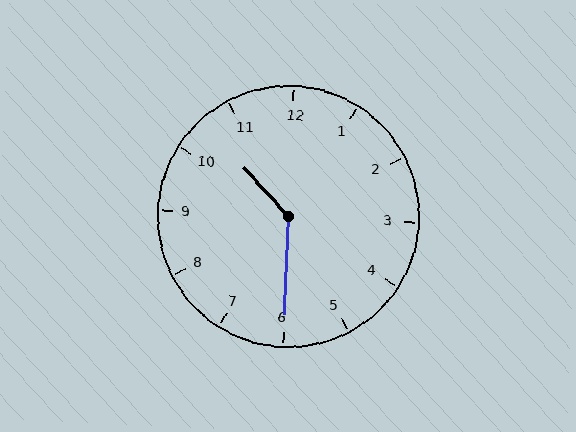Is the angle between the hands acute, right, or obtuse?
It is obtuse.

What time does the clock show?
10:30.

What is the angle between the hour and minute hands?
Approximately 135 degrees.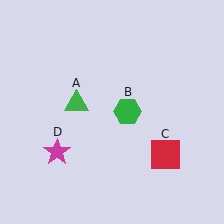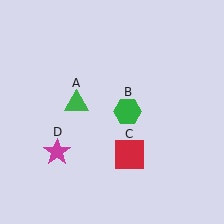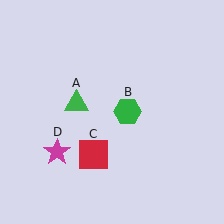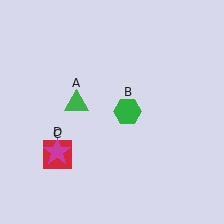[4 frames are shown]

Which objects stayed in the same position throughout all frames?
Green triangle (object A) and green hexagon (object B) and magenta star (object D) remained stationary.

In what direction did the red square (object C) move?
The red square (object C) moved left.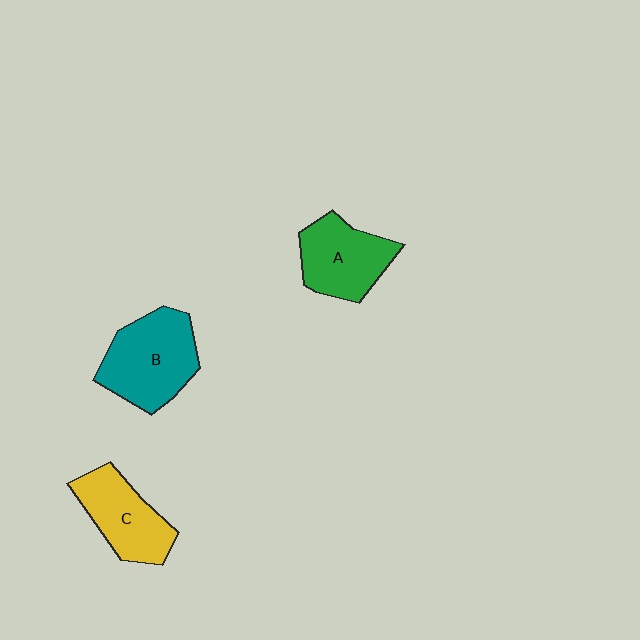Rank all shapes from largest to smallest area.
From largest to smallest: B (teal), A (green), C (yellow).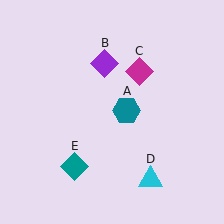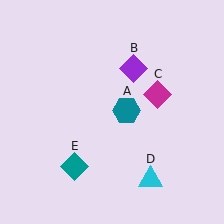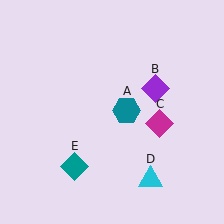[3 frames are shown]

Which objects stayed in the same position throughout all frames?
Teal hexagon (object A) and cyan triangle (object D) and teal diamond (object E) remained stationary.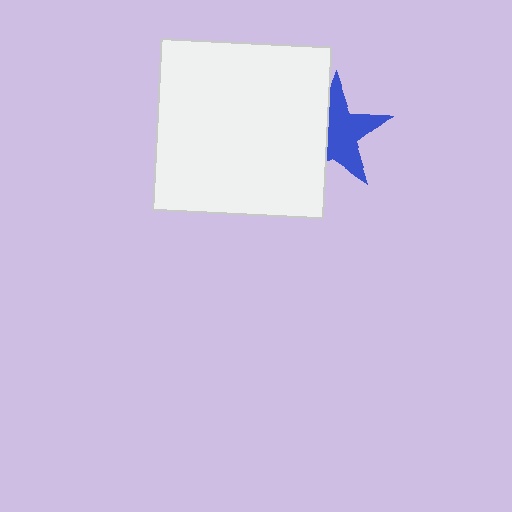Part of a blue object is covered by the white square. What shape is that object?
It is a star.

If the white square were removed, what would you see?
You would see the complete blue star.